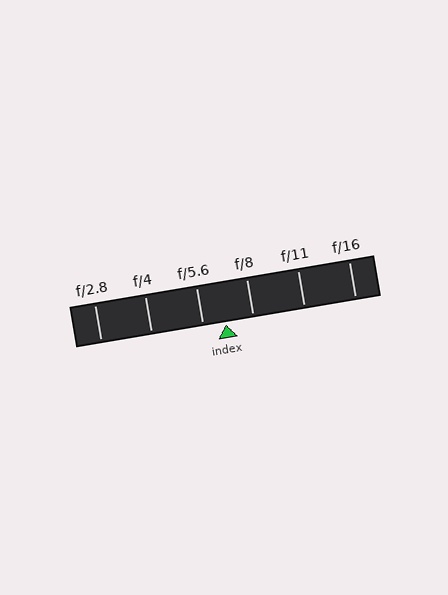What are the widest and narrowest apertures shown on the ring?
The widest aperture shown is f/2.8 and the narrowest is f/16.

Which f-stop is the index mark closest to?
The index mark is closest to f/5.6.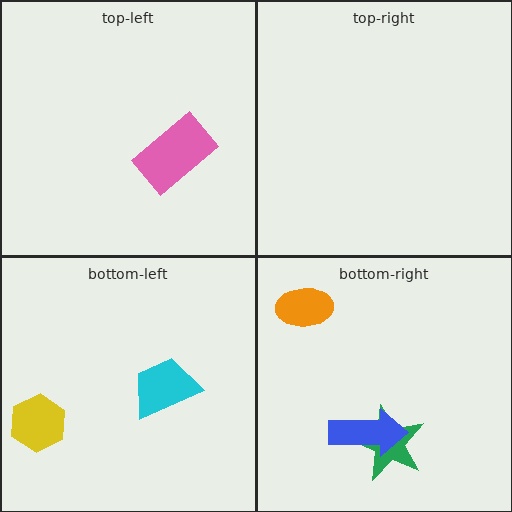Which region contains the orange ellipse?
The bottom-right region.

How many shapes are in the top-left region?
1.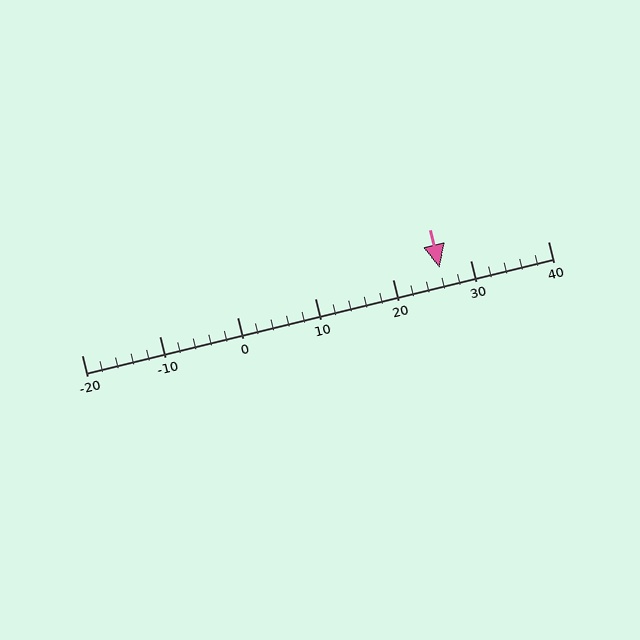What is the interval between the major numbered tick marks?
The major tick marks are spaced 10 units apart.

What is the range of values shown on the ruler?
The ruler shows values from -20 to 40.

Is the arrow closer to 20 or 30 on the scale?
The arrow is closer to 30.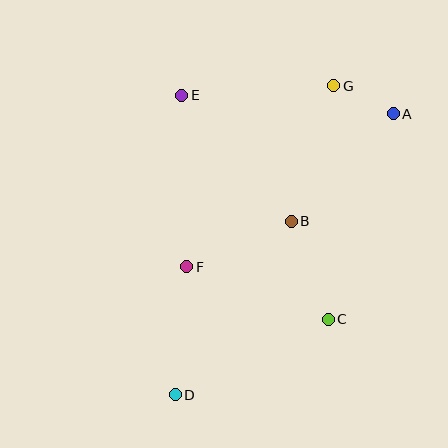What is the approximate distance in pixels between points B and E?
The distance between B and E is approximately 167 pixels.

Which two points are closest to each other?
Points A and G are closest to each other.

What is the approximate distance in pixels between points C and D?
The distance between C and D is approximately 170 pixels.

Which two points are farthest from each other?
Points A and D are farthest from each other.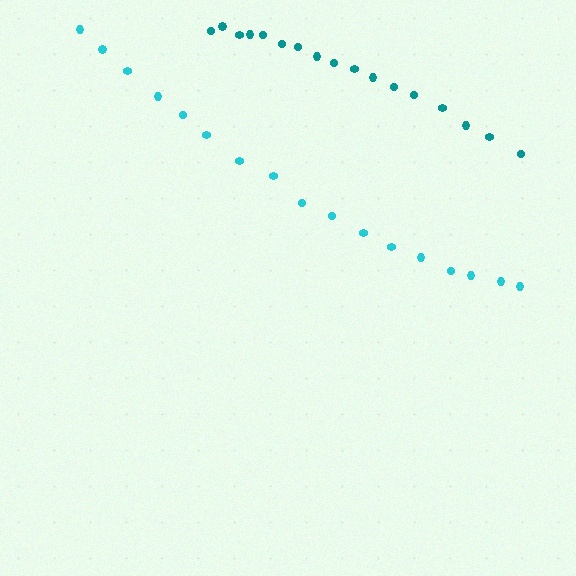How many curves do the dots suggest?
There are 2 distinct paths.